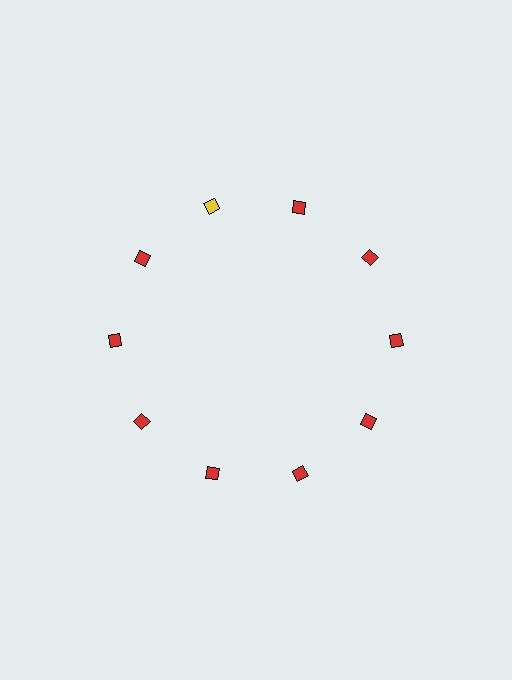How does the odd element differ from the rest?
It has a different color: yellow instead of red.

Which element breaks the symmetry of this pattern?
The yellow diamond at roughly the 11 o'clock position breaks the symmetry. All other shapes are red diamonds.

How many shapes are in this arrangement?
There are 10 shapes arranged in a ring pattern.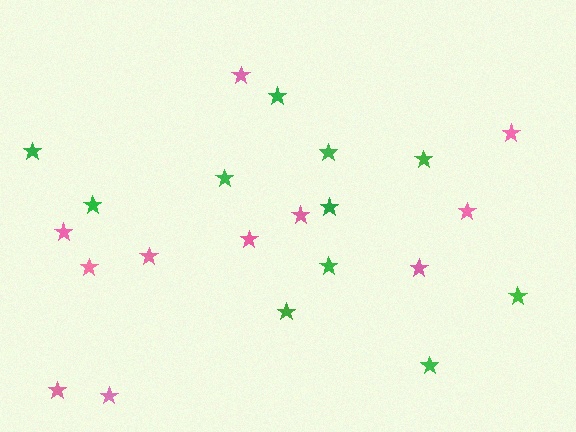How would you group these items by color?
There are 2 groups: one group of pink stars (11) and one group of green stars (11).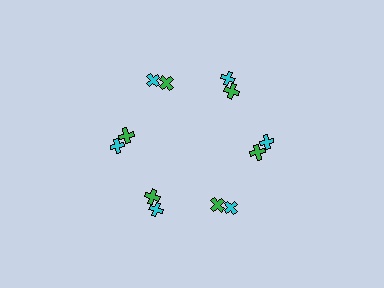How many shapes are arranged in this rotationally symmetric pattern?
There are 12 shapes, arranged in 6 groups of 2.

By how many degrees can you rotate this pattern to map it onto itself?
The pattern maps onto itself every 60 degrees of rotation.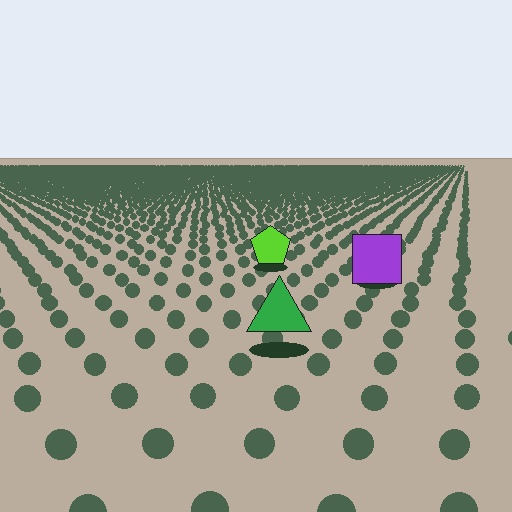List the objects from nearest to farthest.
From nearest to farthest: the green triangle, the purple square, the lime pentagon.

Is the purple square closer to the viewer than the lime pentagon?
Yes. The purple square is closer — you can tell from the texture gradient: the ground texture is coarser near it.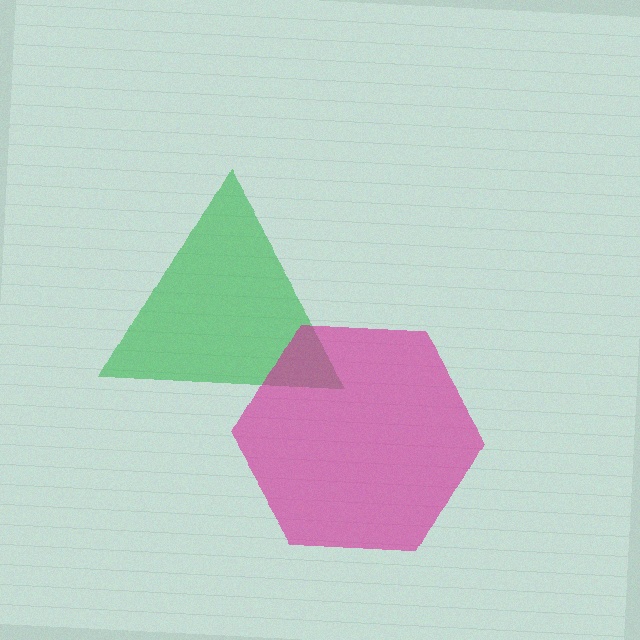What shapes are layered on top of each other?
The layered shapes are: a green triangle, a magenta hexagon.